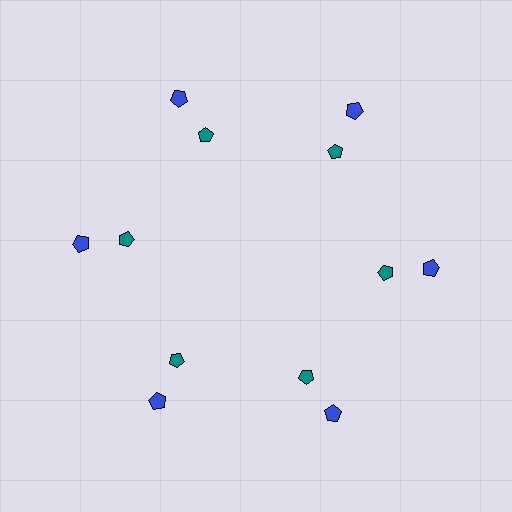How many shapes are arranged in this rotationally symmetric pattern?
There are 12 shapes, arranged in 6 groups of 2.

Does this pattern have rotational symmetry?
Yes, this pattern has 6-fold rotational symmetry. It looks the same after rotating 60 degrees around the center.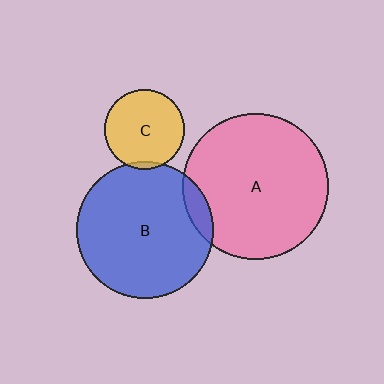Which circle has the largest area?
Circle A (pink).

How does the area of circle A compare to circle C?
Approximately 3.4 times.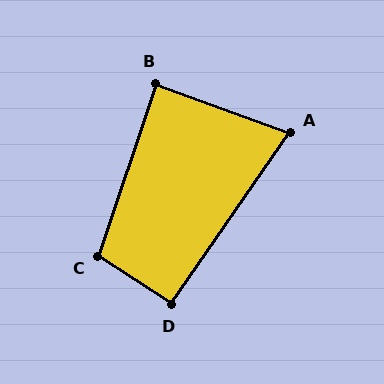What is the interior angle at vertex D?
Approximately 92 degrees (approximately right).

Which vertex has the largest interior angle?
C, at approximately 104 degrees.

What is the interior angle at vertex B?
Approximately 88 degrees (approximately right).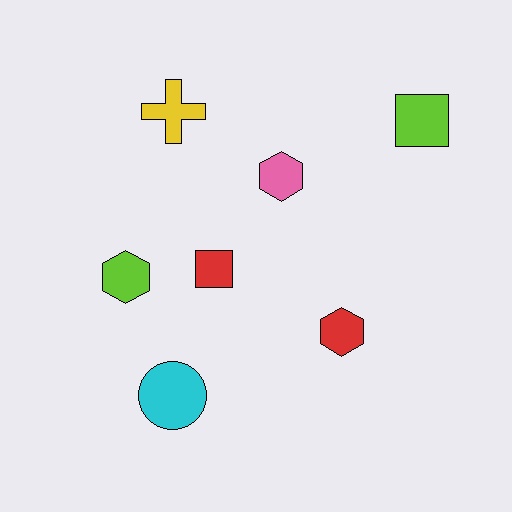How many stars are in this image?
There are no stars.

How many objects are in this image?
There are 7 objects.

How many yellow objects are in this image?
There is 1 yellow object.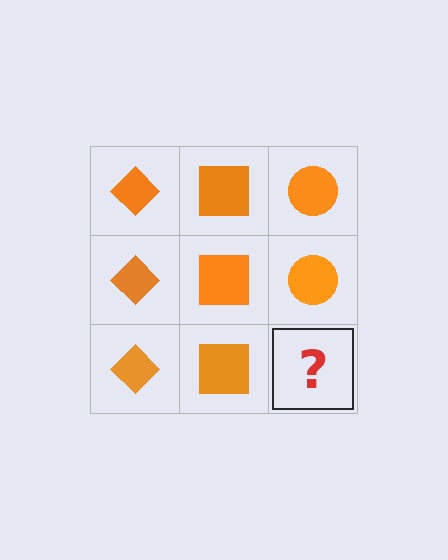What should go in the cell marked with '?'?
The missing cell should contain an orange circle.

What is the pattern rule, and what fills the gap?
The rule is that each column has a consistent shape. The gap should be filled with an orange circle.